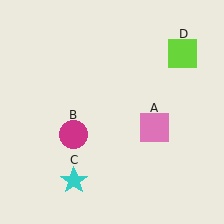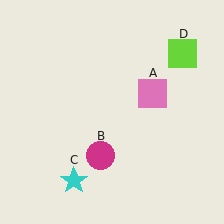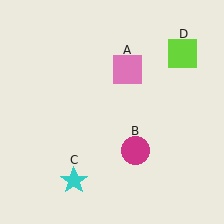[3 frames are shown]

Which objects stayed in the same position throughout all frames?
Cyan star (object C) and lime square (object D) remained stationary.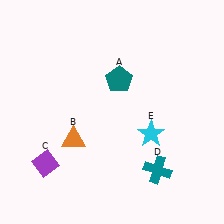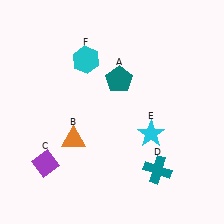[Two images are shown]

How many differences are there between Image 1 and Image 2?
There is 1 difference between the two images.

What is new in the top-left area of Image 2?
A cyan hexagon (F) was added in the top-left area of Image 2.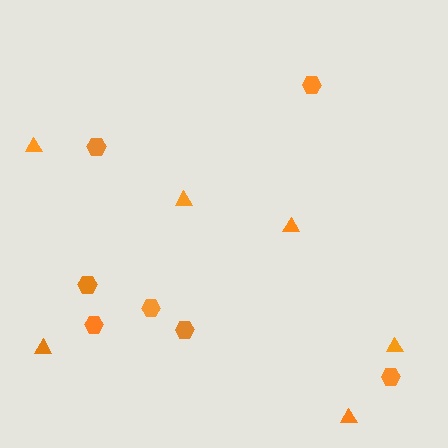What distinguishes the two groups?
There are 2 groups: one group of hexagons (7) and one group of triangles (6).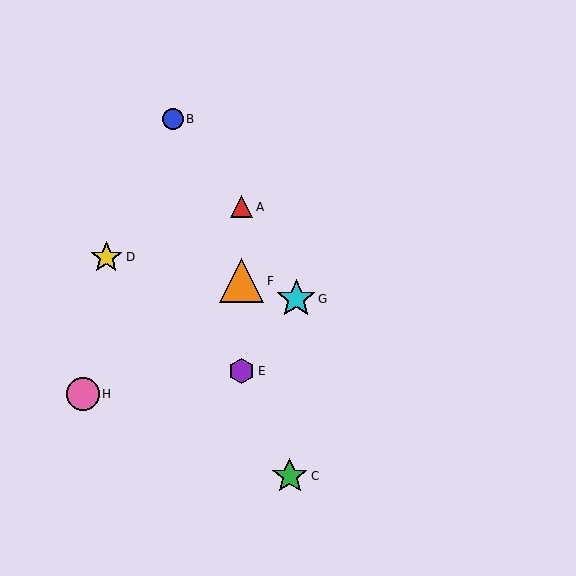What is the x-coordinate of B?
Object B is at x≈173.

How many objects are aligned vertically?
3 objects (A, E, F) are aligned vertically.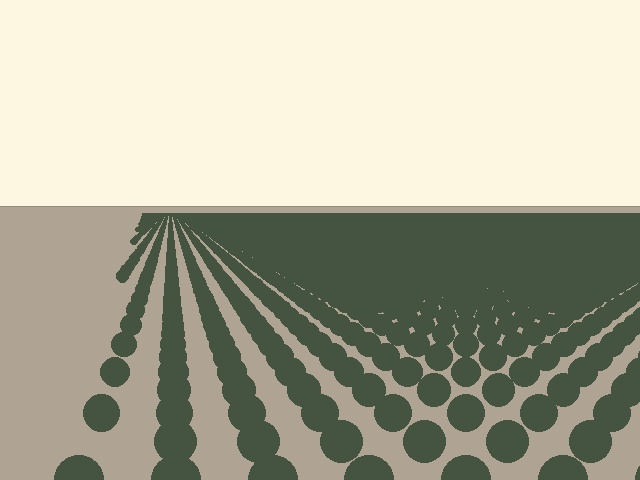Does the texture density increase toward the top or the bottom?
Density increases toward the top.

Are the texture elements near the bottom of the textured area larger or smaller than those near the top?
Larger. Near the bottom, elements are closer to the viewer and appear at a bigger on-screen size.